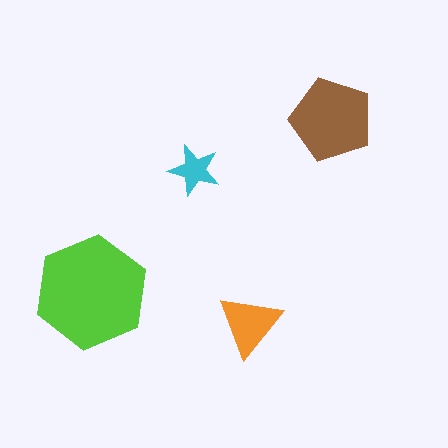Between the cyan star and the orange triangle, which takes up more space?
The orange triangle.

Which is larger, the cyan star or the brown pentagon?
The brown pentagon.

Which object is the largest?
The lime hexagon.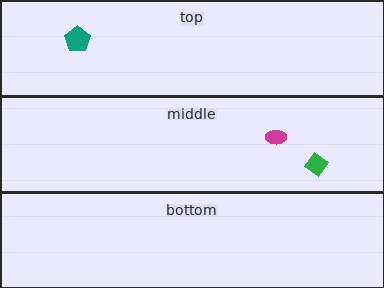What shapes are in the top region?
The teal pentagon.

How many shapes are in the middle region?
2.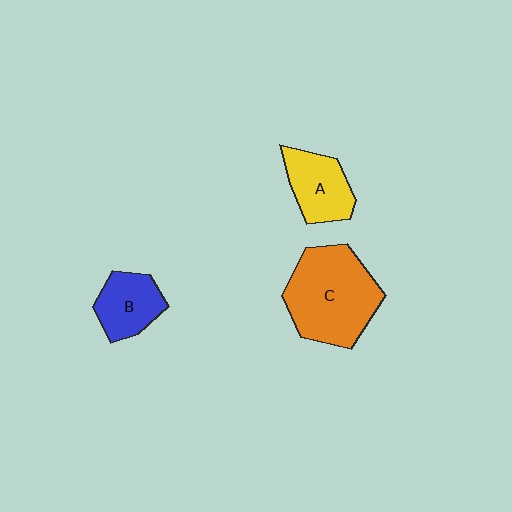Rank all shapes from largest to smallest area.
From largest to smallest: C (orange), A (yellow), B (blue).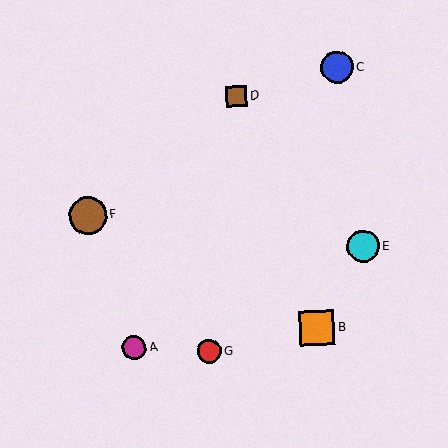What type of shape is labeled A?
Shape A is a magenta circle.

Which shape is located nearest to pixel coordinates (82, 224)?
The brown circle (labeled F) at (88, 215) is nearest to that location.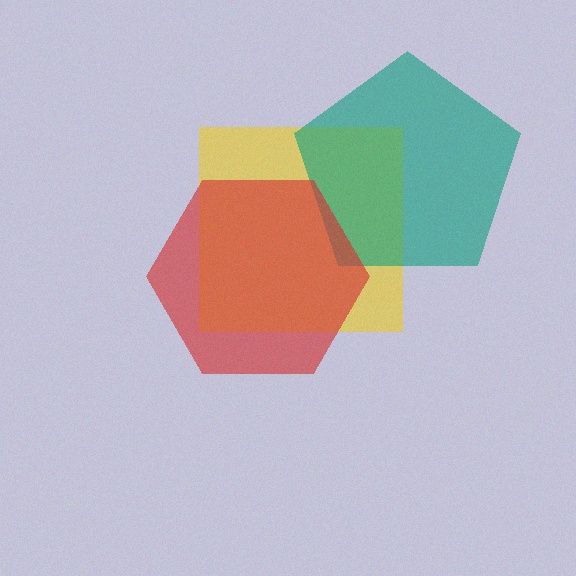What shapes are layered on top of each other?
The layered shapes are: a yellow square, a teal pentagon, a red hexagon.